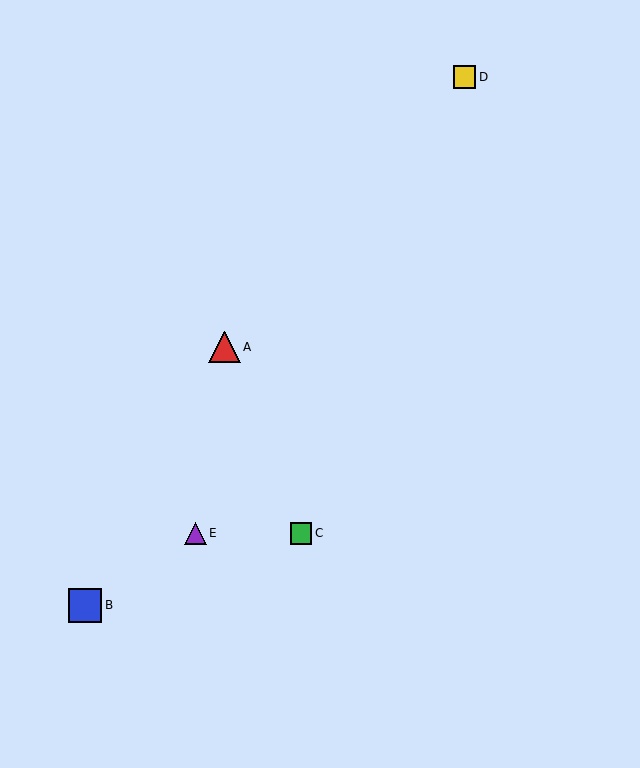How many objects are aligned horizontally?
2 objects (C, E) are aligned horizontally.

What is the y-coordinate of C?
Object C is at y≈533.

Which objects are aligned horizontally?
Objects C, E are aligned horizontally.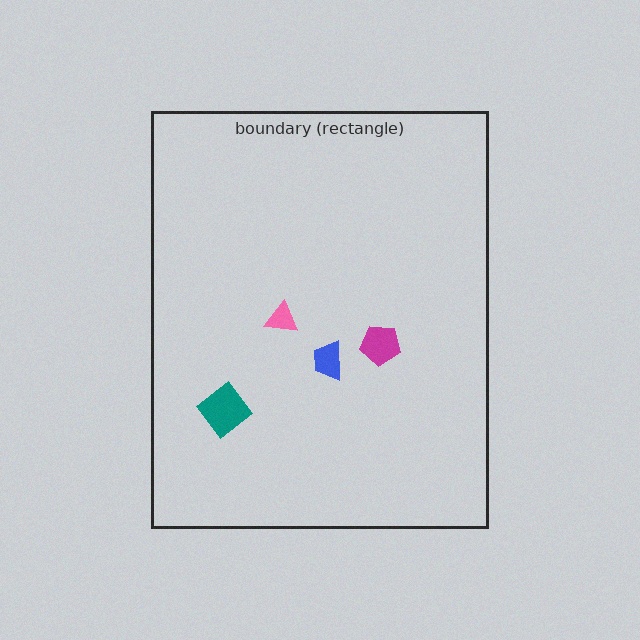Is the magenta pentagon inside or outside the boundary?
Inside.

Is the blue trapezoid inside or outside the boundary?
Inside.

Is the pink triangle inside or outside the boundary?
Inside.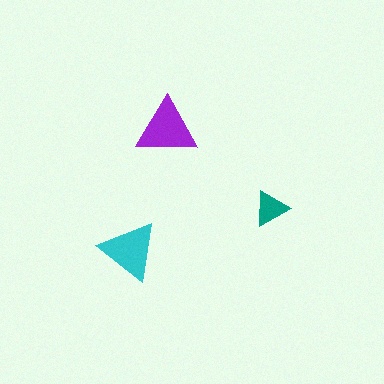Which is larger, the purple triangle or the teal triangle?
The purple one.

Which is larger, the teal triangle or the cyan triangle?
The cyan one.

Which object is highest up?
The purple triangle is topmost.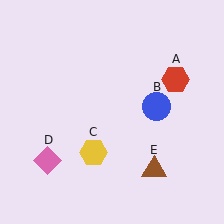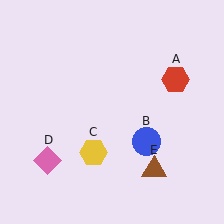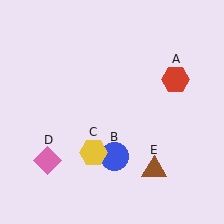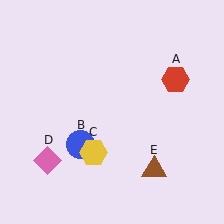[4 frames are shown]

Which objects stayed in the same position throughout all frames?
Red hexagon (object A) and yellow hexagon (object C) and pink diamond (object D) and brown triangle (object E) remained stationary.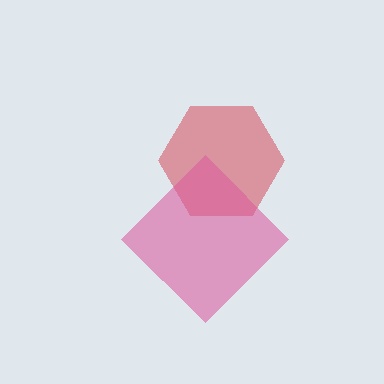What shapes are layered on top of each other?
The layered shapes are: a red hexagon, a pink diamond.